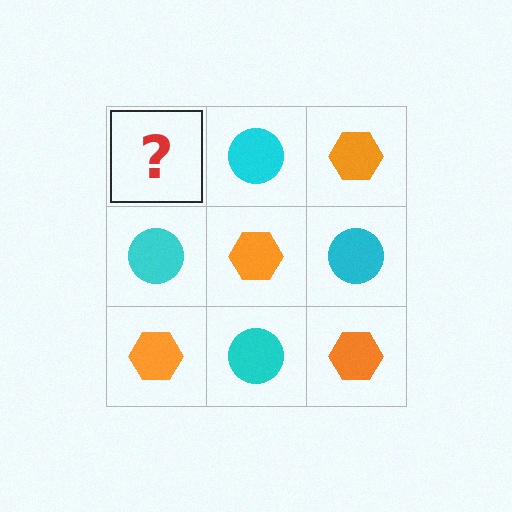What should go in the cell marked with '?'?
The missing cell should contain an orange hexagon.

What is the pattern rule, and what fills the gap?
The rule is that it alternates orange hexagon and cyan circle in a checkerboard pattern. The gap should be filled with an orange hexagon.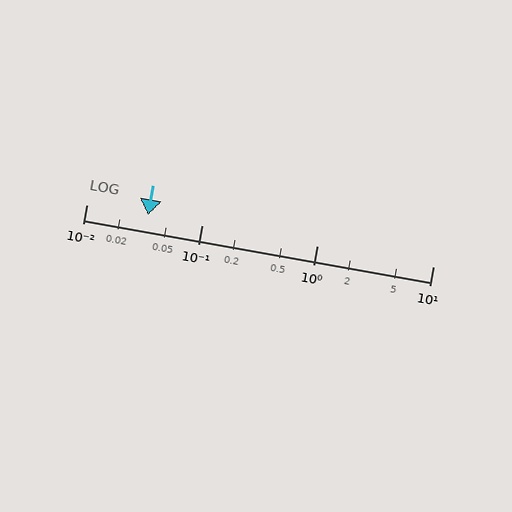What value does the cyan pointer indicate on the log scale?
The pointer indicates approximately 0.034.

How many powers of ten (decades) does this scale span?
The scale spans 3 decades, from 0.01 to 10.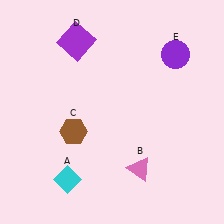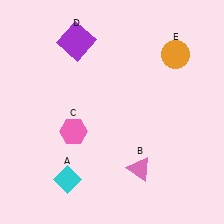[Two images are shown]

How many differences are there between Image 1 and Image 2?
There are 2 differences between the two images.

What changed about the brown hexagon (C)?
In Image 1, C is brown. In Image 2, it changed to pink.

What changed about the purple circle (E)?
In Image 1, E is purple. In Image 2, it changed to orange.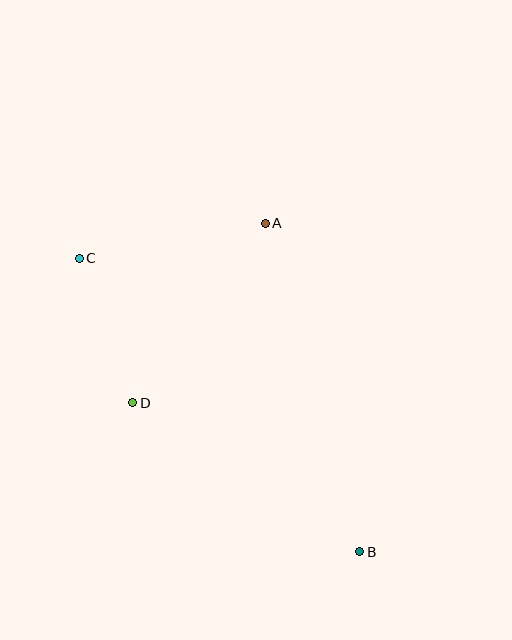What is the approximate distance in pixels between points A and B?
The distance between A and B is approximately 342 pixels.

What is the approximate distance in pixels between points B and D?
The distance between B and D is approximately 272 pixels.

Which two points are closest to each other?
Points C and D are closest to each other.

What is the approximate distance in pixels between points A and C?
The distance between A and C is approximately 189 pixels.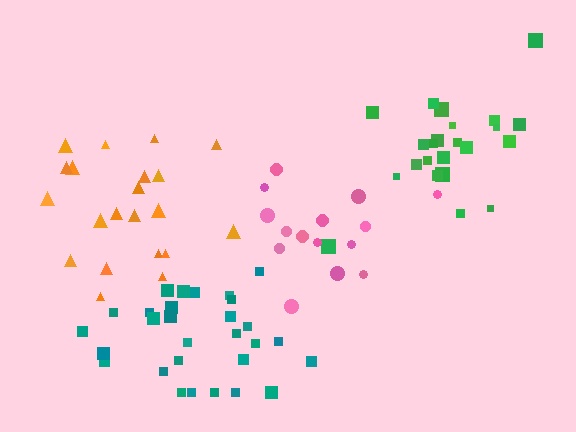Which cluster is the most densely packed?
Teal.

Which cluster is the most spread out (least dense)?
Pink.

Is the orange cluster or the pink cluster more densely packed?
Orange.